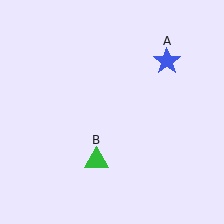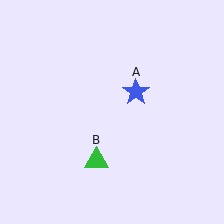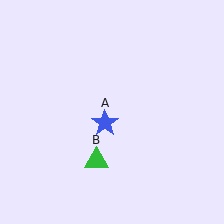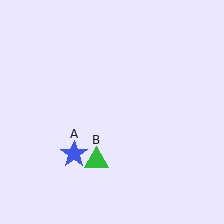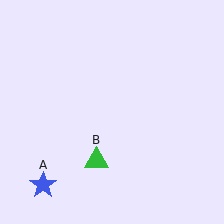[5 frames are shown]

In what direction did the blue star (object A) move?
The blue star (object A) moved down and to the left.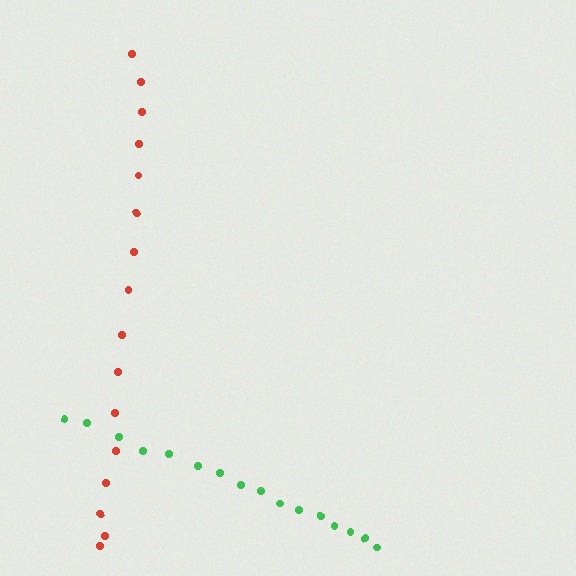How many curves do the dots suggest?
There are 2 distinct paths.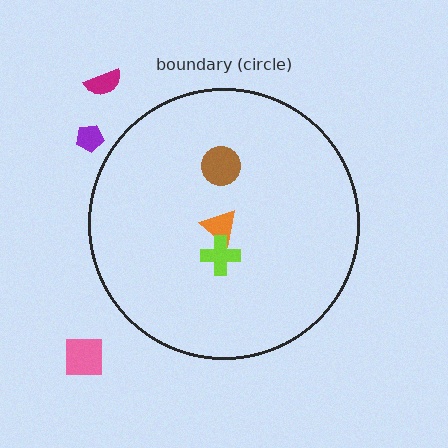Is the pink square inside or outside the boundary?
Outside.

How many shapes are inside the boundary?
3 inside, 4 outside.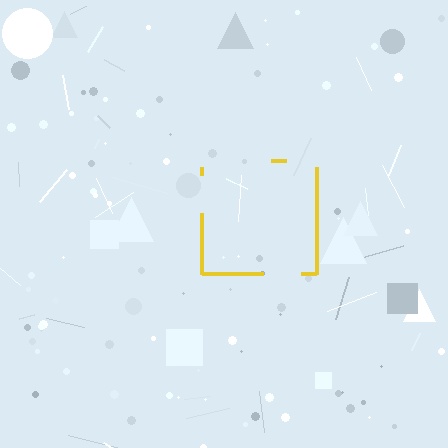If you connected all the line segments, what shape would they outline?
They would outline a square.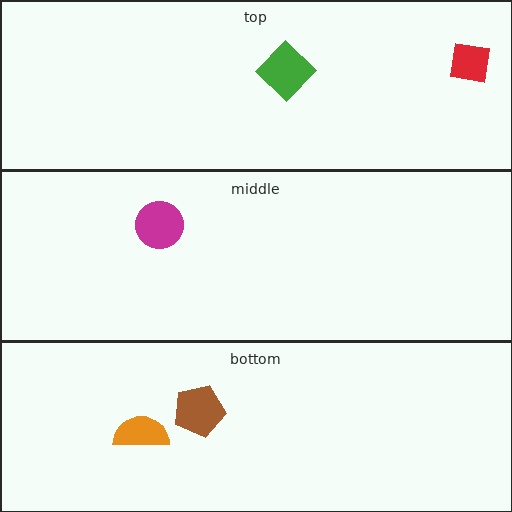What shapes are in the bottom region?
The orange semicircle, the brown pentagon.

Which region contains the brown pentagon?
The bottom region.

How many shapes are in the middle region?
1.